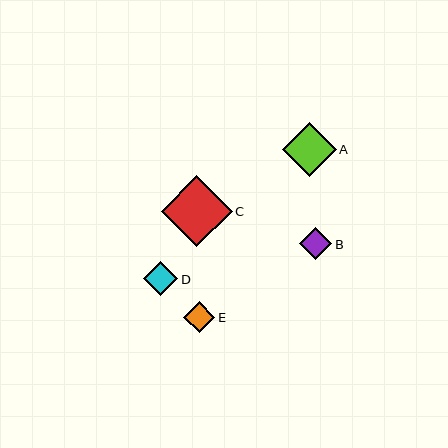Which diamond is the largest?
Diamond C is the largest with a size of approximately 71 pixels.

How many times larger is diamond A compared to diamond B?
Diamond A is approximately 1.6 times the size of diamond B.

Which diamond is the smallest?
Diamond E is the smallest with a size of approximately 31 pixels.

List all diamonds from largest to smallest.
From largest to smallest: C, A, D, B, E.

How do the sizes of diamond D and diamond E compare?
Diamond D and diamond E are approximately the same size.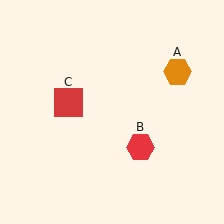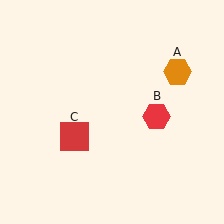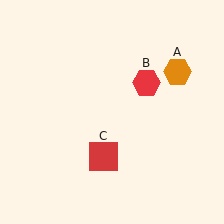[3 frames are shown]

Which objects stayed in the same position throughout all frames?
Orange hexagon (object A) remained stationary.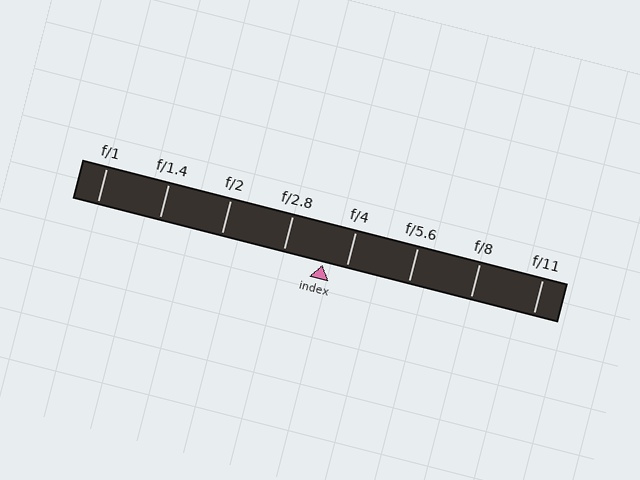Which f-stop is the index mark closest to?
The index mark is closest to f/4.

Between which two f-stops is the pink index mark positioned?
The index mark is between f/2.8 and f/4.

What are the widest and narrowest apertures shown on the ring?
The widest aperture shown is f/1 and the narrowest is f/11.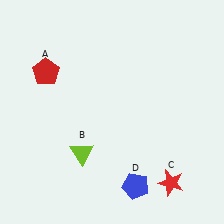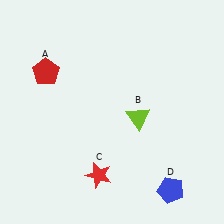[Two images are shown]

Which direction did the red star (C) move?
The red star (C) moved left.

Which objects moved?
The objects that moved are: the lime triangle (B), the red star (C), the blue pentagon (D).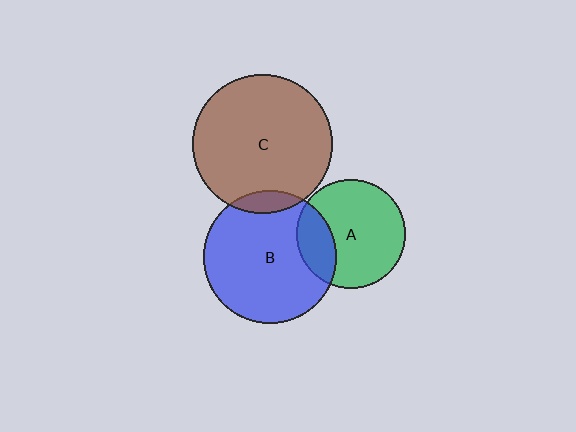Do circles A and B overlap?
Yes.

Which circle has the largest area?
Circle C (brown).